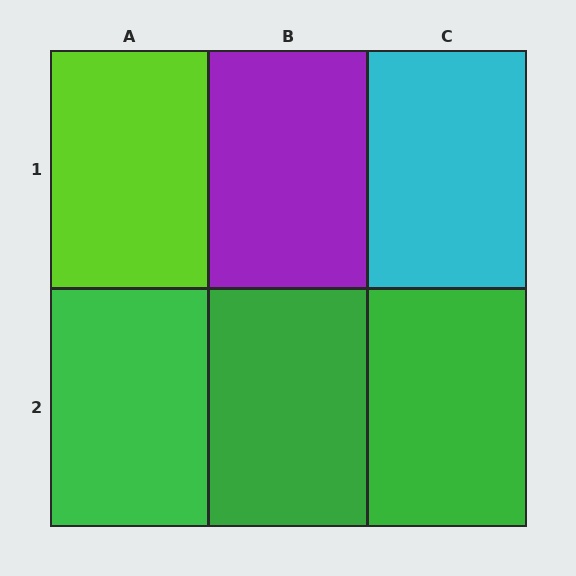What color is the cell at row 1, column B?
Purple.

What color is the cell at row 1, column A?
Lime.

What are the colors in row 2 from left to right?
Green, green, green.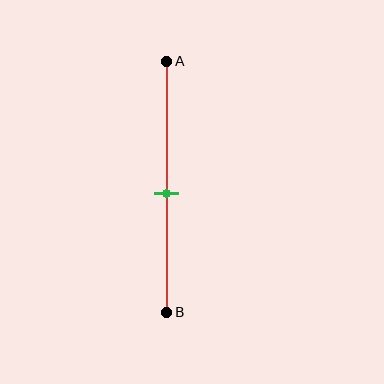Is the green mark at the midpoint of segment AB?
Yes, the mark is approximately at the midpoint.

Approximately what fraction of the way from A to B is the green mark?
The green mark is approximately 55% of the way from A to B.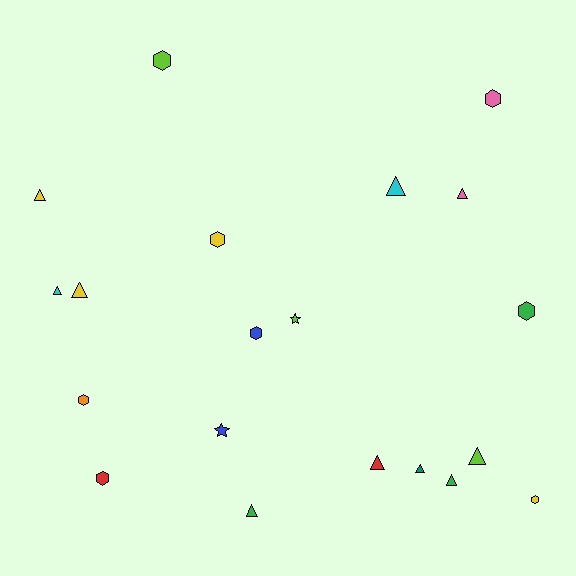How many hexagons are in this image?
There are 8 hexagons.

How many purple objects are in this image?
There are no purple objects.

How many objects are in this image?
There are 20 objects.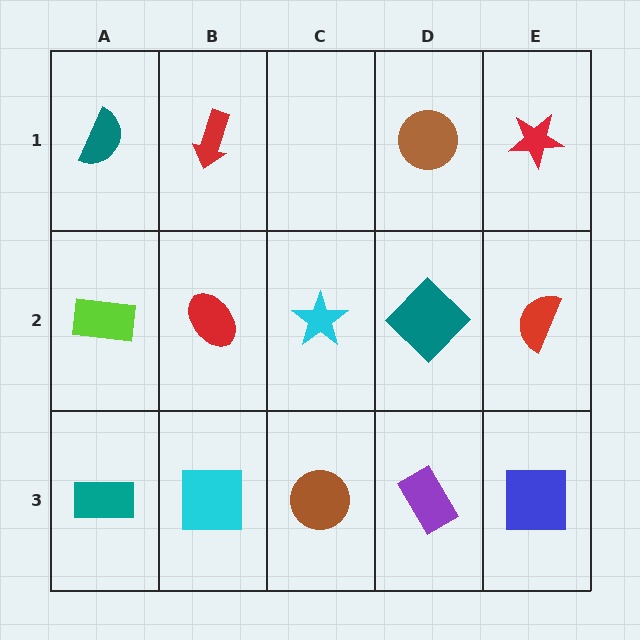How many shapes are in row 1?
4 shapes.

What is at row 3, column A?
A teal rectangle.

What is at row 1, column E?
A red star.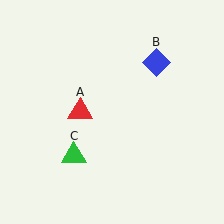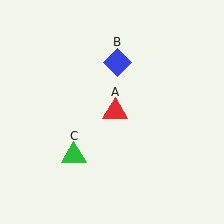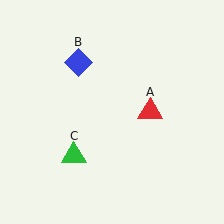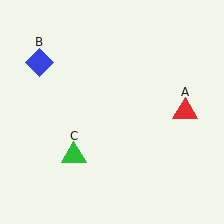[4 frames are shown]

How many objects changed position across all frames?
2 objects changed position: red triangle (object A), blue diamond (object B).